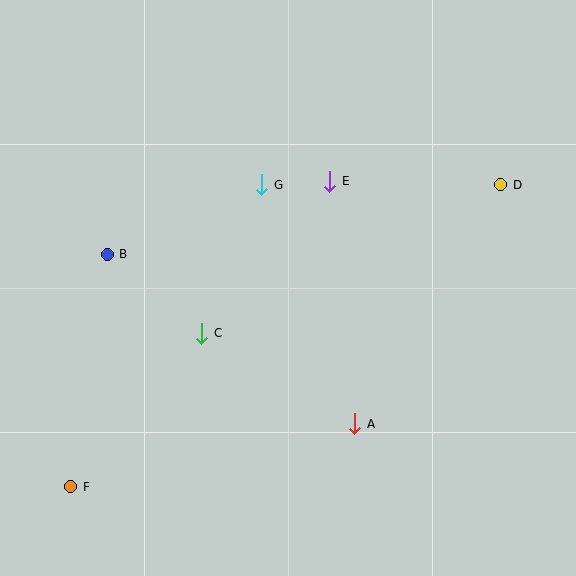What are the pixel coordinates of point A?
Point A is at (355, 424).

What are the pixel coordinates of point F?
Point F is at (71, 487).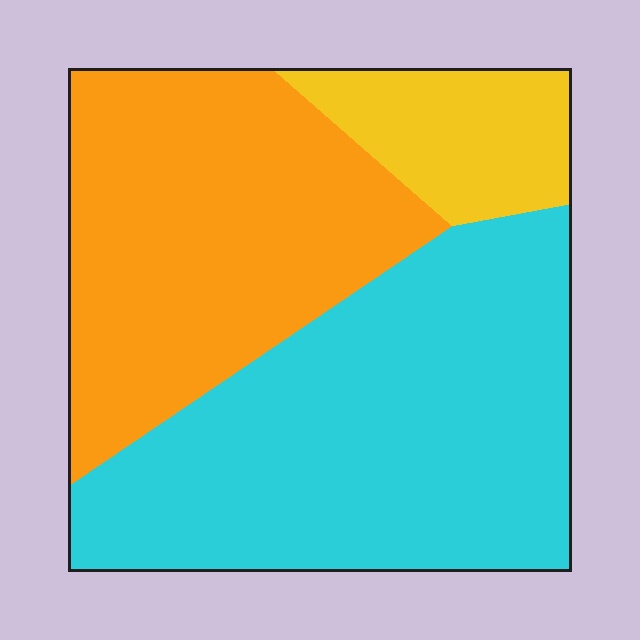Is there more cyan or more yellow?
Cyan.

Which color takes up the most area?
Cyan, at roughly 50%.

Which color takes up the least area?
Yellow, at roughly 15%.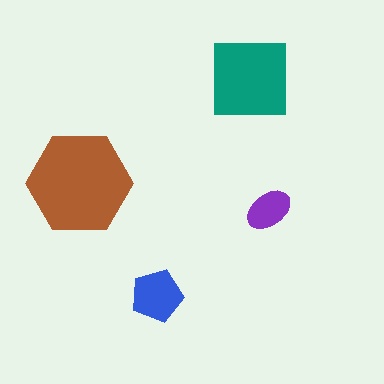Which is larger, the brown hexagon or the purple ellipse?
The brown hexagon.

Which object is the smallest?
The purple ellipse.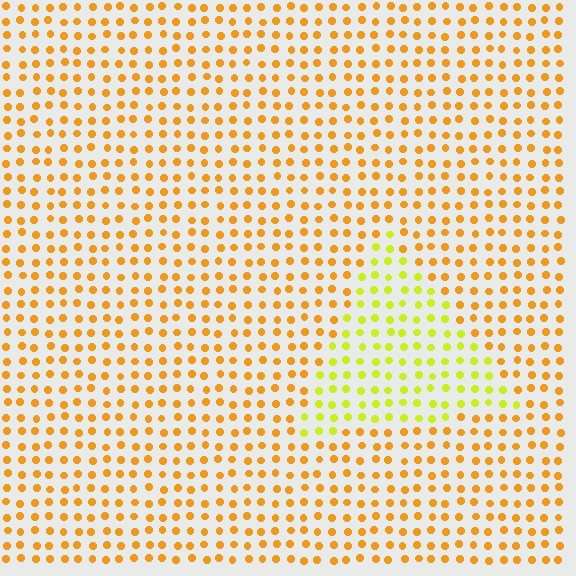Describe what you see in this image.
The image is filled with small orange elements in a uniform arrangement. A triangle-shaped region is visible where the elements are tinted to a slightly different hue, forming a subtle color boundary.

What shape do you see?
I see a triangle.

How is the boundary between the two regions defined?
The boundary is defined purely by a slight shift in hue (about 35 degrees). Spacing, size, and orientation are identical on both sides.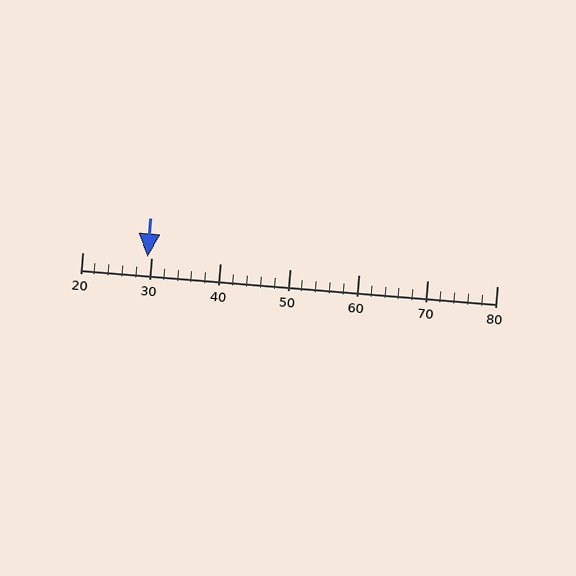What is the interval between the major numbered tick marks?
The major tick marks are spaced 10 units apart.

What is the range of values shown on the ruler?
The ruler shows values from 20 to 80.